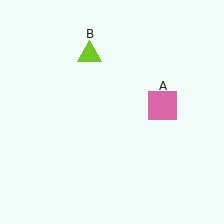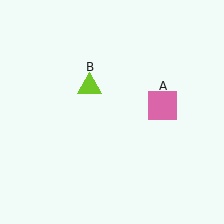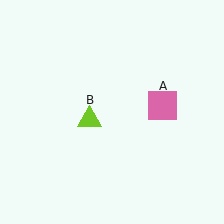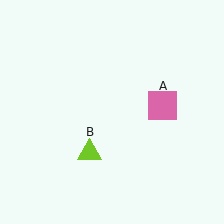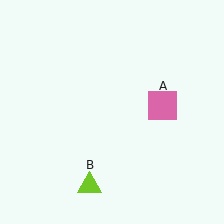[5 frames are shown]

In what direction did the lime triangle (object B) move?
The lime triangle (object B) moved down.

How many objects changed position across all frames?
1 object changed position: lime triangle (object B).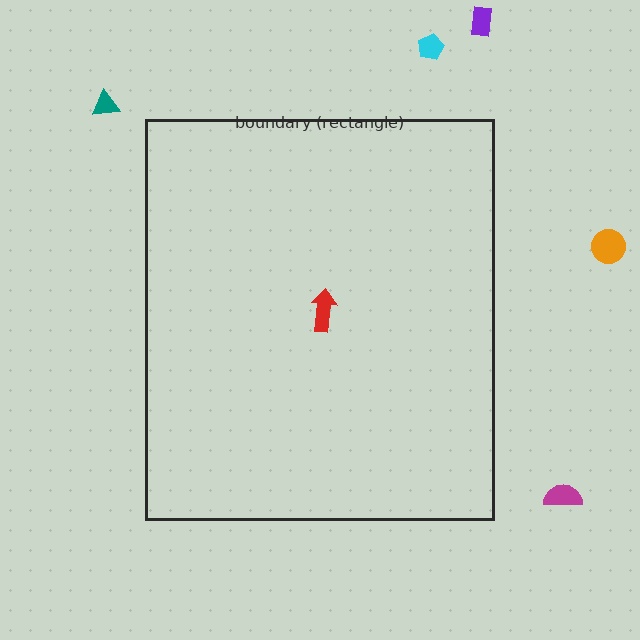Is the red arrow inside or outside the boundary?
Inside.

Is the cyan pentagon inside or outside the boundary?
Outside.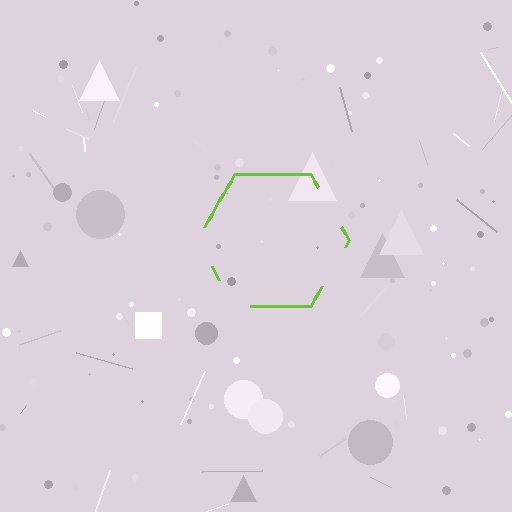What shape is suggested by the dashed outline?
The dashed outline suggests a hexagon.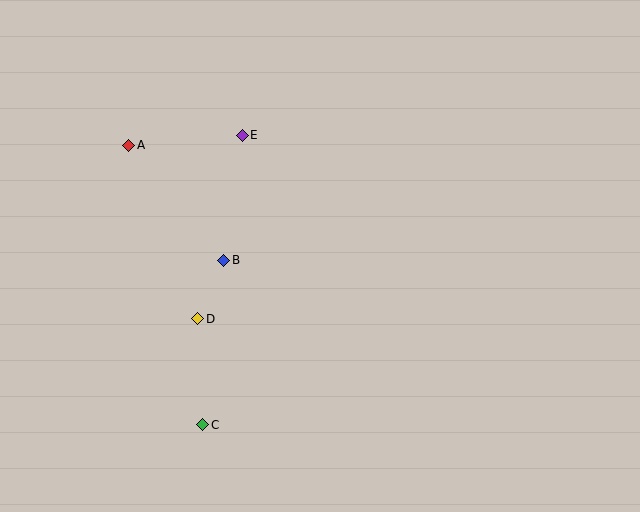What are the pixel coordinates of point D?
Point D is at (198, 319).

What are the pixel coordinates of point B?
Point B is at (224, 260).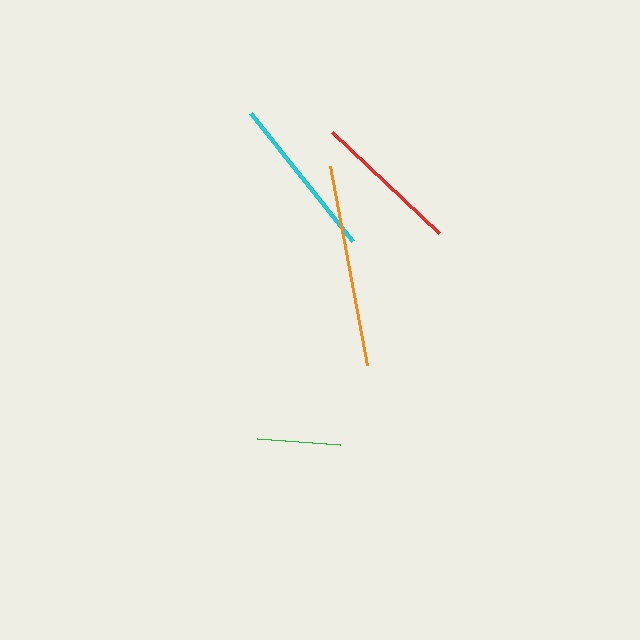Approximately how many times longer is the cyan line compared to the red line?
The cyan line is approximately 1.1 times the length of the red line.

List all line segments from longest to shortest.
From longest to shortest: orange, cyan, red, green.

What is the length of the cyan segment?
The cyan segment is approximately 164 pixels long.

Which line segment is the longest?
The orange line is the longest at approximately 203 pixels.